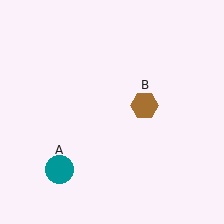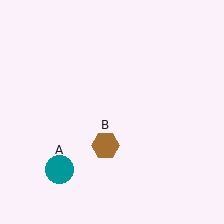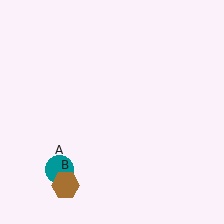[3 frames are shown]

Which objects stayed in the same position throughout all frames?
Teal circle (object A) remained stationary.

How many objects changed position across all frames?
1 object changed position: brown hexagon (object B).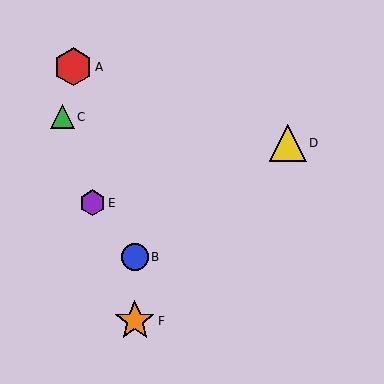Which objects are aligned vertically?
Objects B, F are aligned vertically.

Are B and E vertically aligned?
No, B is at x≈135 and E is at x≈92.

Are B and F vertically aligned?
Yes, both are at x≈135.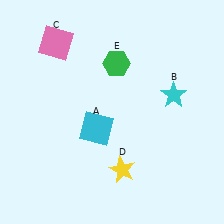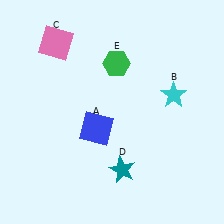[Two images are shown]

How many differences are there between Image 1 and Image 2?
There are 2 differences between the two images.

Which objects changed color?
A changed from cyan to blue. D changed from yellow to teal.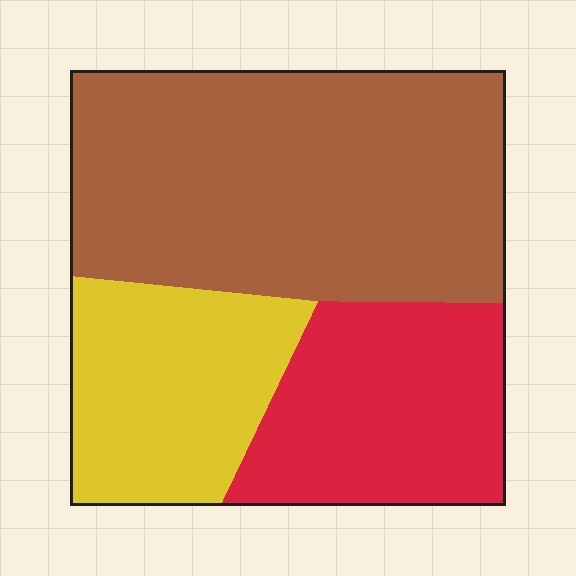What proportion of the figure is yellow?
Yellow takes up between a sixth and a third of the figure.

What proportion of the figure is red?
Red takes up about one quarter (1/4) of the figure.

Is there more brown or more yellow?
Brown.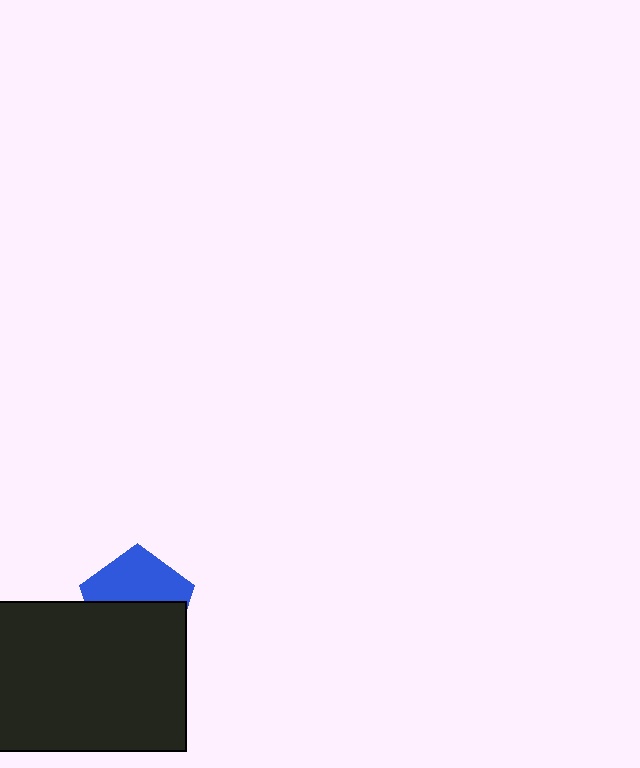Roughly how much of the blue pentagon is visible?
About half of it is visible (roughly 48%).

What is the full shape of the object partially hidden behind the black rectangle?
The partially hidden object is a blue pentagon.